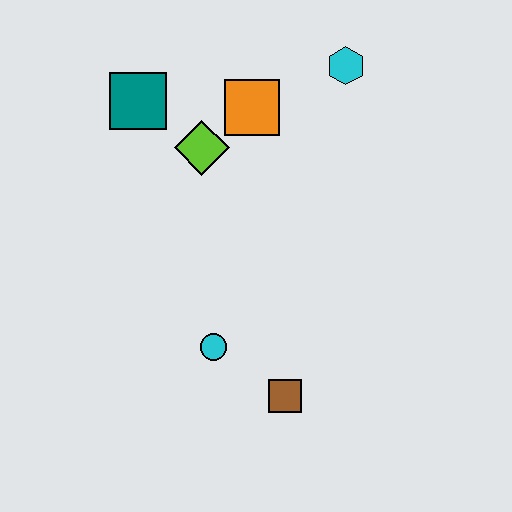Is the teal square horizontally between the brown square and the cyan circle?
No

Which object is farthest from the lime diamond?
The brown square is farthest from the lime diamond.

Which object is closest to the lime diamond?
The orange square is closest to the lime diamond.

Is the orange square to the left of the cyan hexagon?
Yes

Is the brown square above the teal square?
No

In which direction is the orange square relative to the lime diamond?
The orange square is to the right of the lime diamond.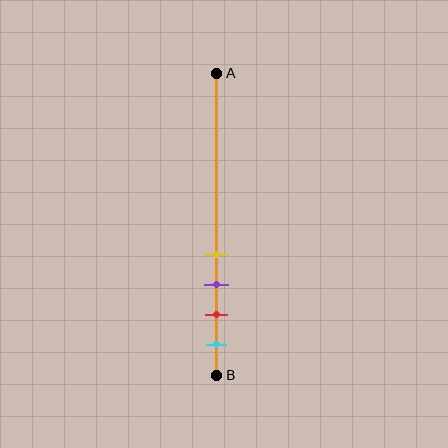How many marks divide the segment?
There are 4 marks dividing the segment.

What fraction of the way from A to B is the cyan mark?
The cyan mark is approximately 90% (0.9) of the way from A to B.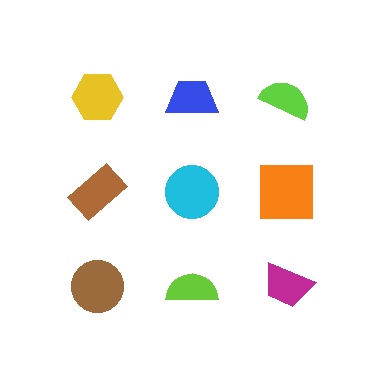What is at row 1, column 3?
A lime semicircle.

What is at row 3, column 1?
A brown circle.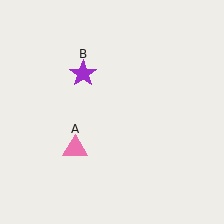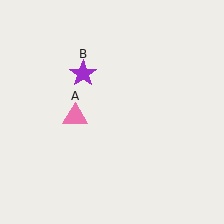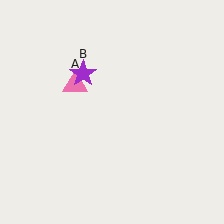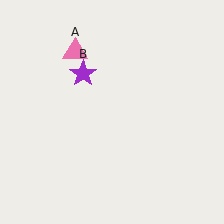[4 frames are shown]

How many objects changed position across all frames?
1 object changed position: pink triangle (object A).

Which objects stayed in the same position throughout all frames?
Purple star (object B) remained stationary.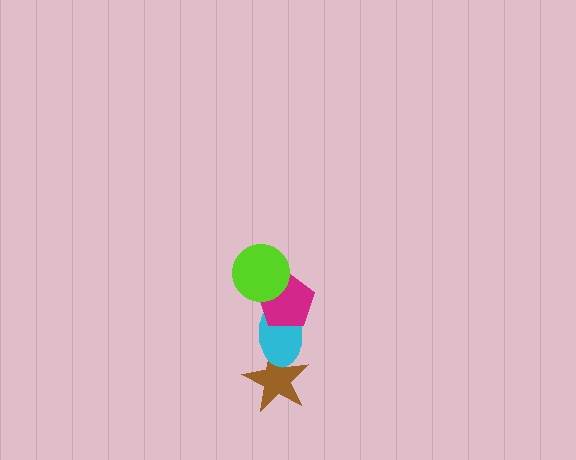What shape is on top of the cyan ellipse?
The magenta pentagon is on top of the cyan ellipse.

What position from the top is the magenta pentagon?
The magenta pentagon is 2nd from the top.